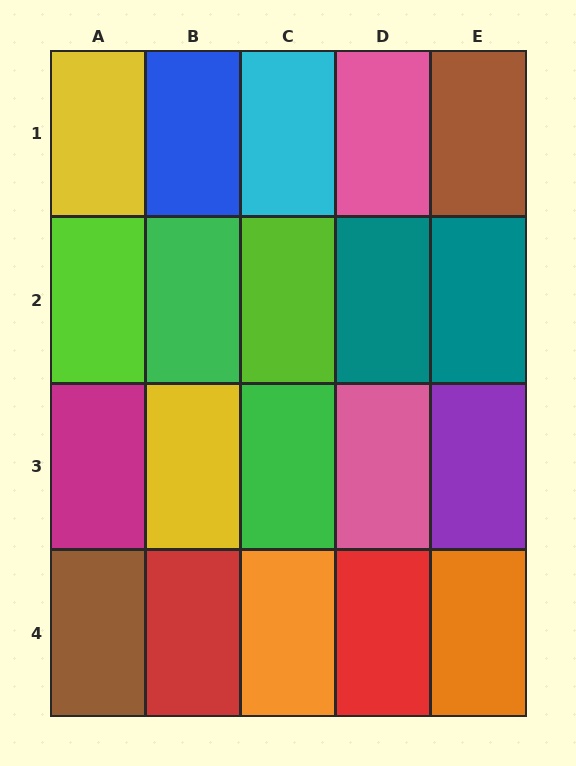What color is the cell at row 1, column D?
Pink.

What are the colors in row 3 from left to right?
Magenta, yellow, green, pink, purple.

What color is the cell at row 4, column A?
Brown.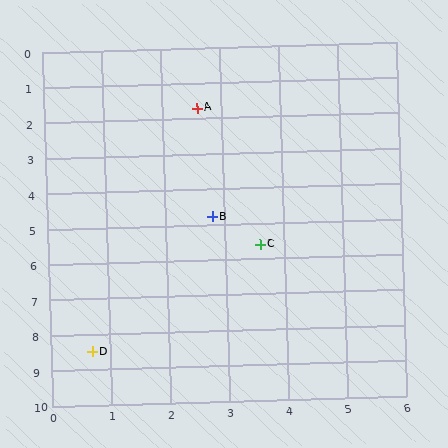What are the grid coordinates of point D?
Point D is at approximately (0.7, 8.5).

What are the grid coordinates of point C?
Point C is at approximately (3.6, 5.6).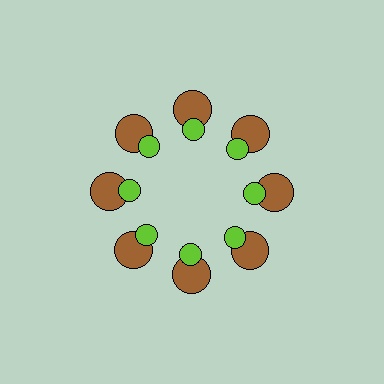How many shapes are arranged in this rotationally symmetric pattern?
There are 16 shapes, arranged in 8 groups of 2.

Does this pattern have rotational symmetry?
Yes, this pattern has 8-fold rotational symmetry. It looks the same after rotating 45 degrees around the center.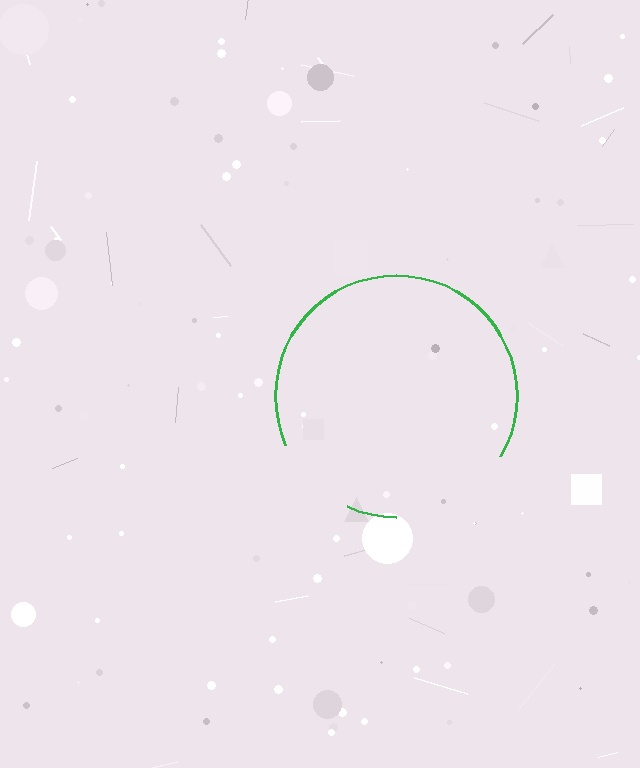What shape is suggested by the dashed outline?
The dashed outline suggests a circle.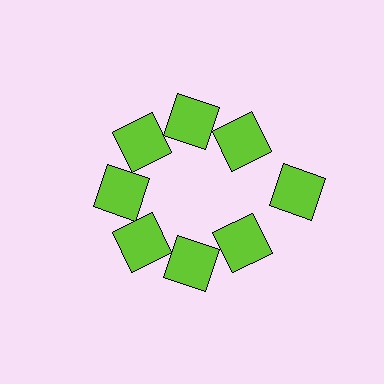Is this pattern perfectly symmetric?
No. The 8 lime squares are arranged in a ring, but one element near the 3 o'clock position is pushed outward from the center, breaking the 8-fold rotational symmetry.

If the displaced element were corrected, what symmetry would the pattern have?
It would have 8-fold rotational symmetry — the pattern would map onto itself every 45 degrees.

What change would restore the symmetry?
The symmetry would be restored by moving it inward, back onto the ring so that all 8 squares sit at equal angles and equal distance from the center.